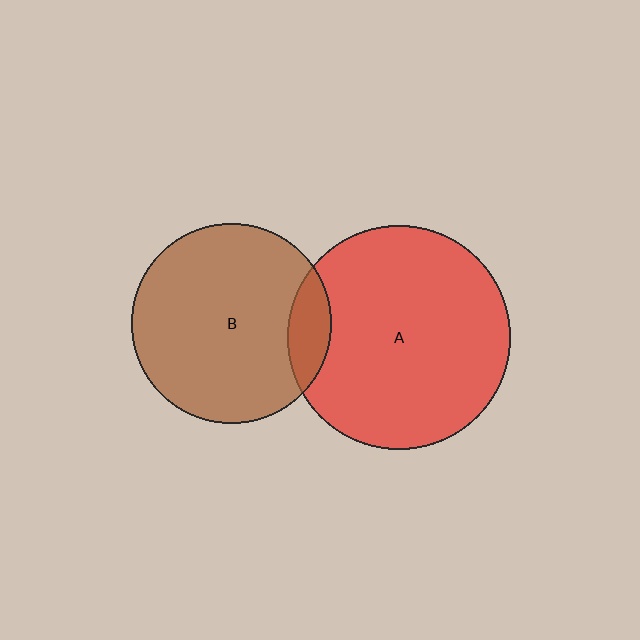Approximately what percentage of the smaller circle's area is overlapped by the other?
Approximately 10%.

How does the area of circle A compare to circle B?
Approximately 1.3 times.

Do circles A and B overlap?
Yes.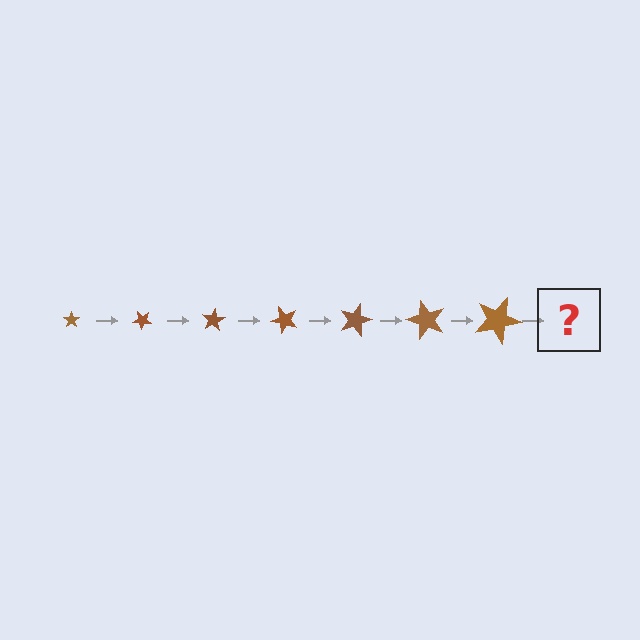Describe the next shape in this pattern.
It should be a star, larger than the previous one and rotated 280 degrees from the start.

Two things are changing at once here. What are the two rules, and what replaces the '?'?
The two rules are that the star grows larger each step and it rotates 40 degrees each step. The '?' should be a star, larger than the previous one and rotated 280 degrees from the start.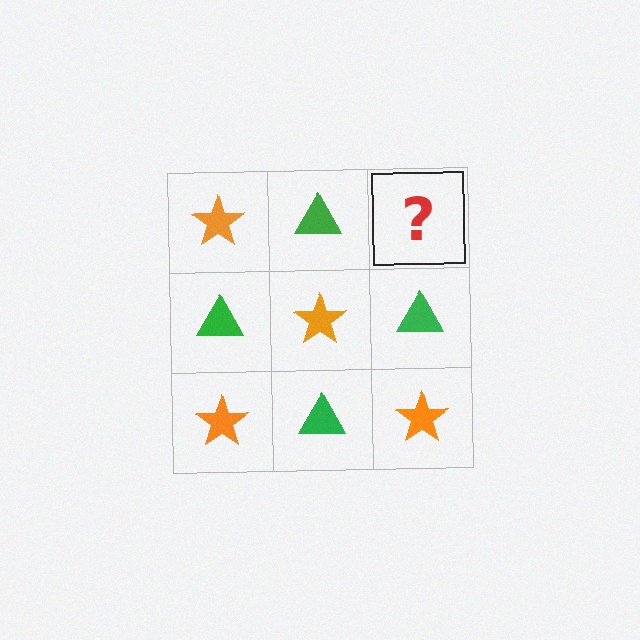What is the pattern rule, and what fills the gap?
The rule is that it alternates orange star and green triangle in a checkerboard pattern. The gap should be filled with an orange star.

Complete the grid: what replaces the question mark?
The question mark should be replaced with an orange star.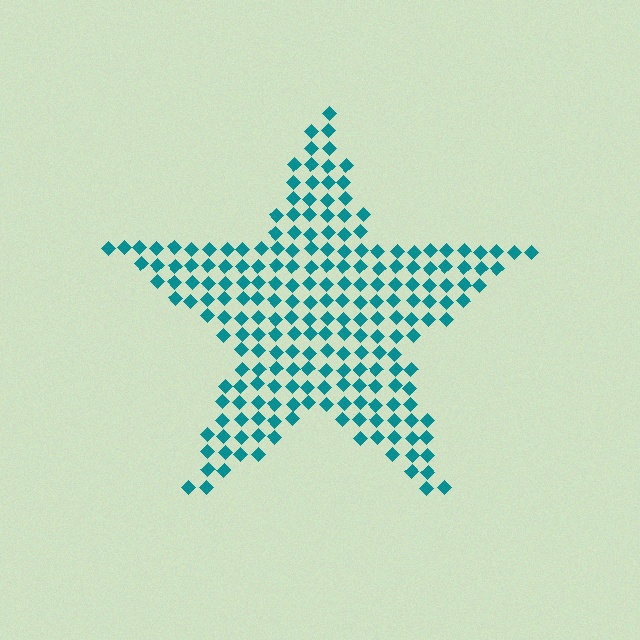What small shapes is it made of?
It is made of small diamonds.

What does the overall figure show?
The overall figure shows a star.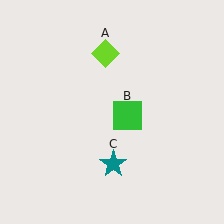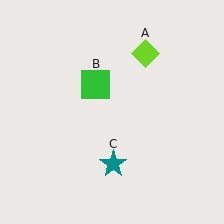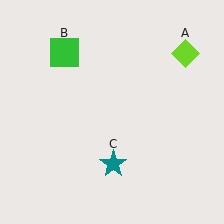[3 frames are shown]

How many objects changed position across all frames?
2 objects changed position: lime diamond (object A), green square (object B).